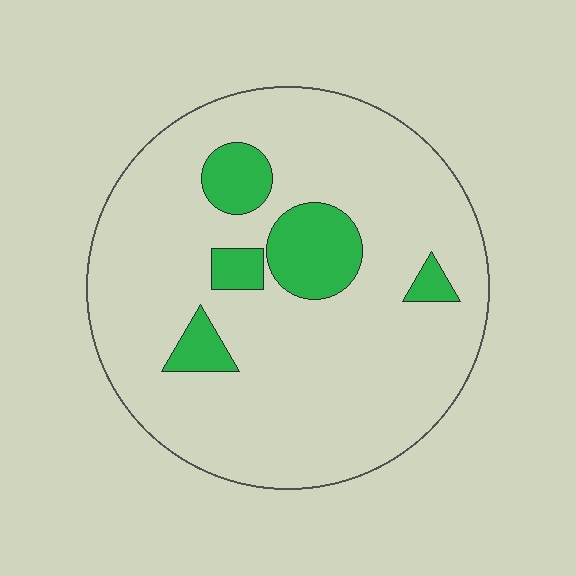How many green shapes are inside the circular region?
5.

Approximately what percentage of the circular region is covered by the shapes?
Approximately 15%.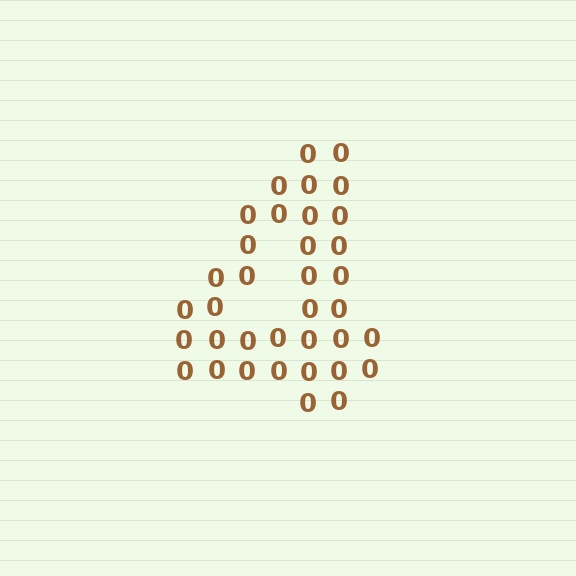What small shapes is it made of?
It is made of small digit 0's.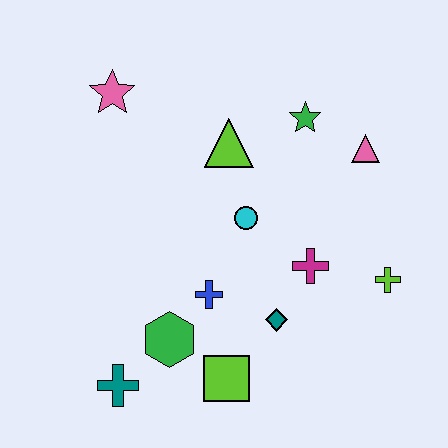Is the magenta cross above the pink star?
No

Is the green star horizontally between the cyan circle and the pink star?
No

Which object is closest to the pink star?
The lime triangle is closest to the pink star.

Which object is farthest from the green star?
The teal cross is farthest from the green star.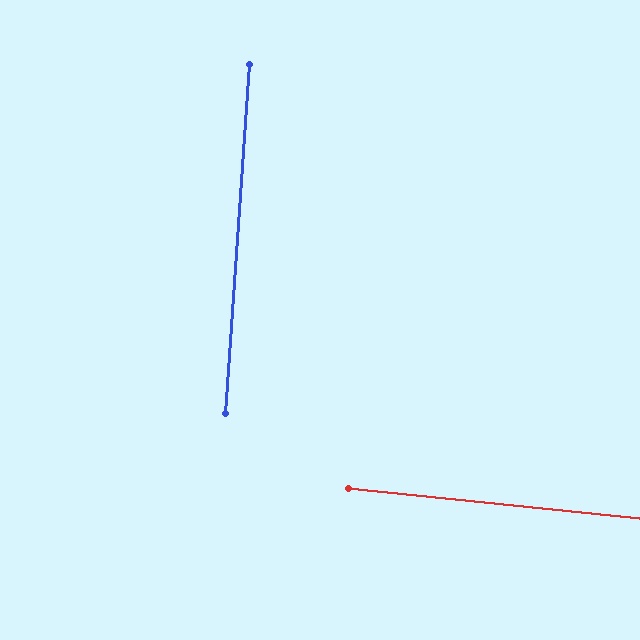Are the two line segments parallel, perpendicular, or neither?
Perpendicular — they meet at approximately 88°.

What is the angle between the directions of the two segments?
Approximately 88 degrees.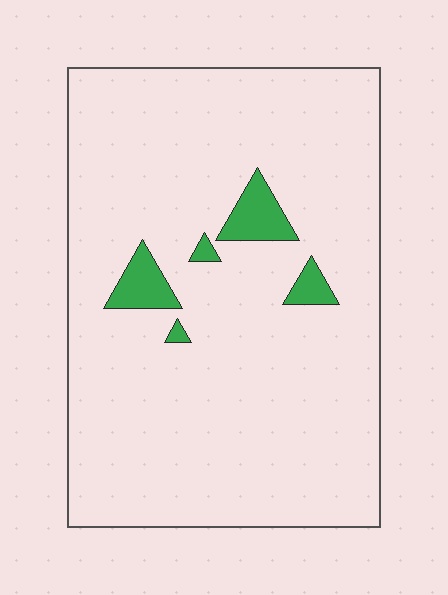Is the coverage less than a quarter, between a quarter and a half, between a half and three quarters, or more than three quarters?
Less than a quarter.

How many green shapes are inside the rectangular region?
5.